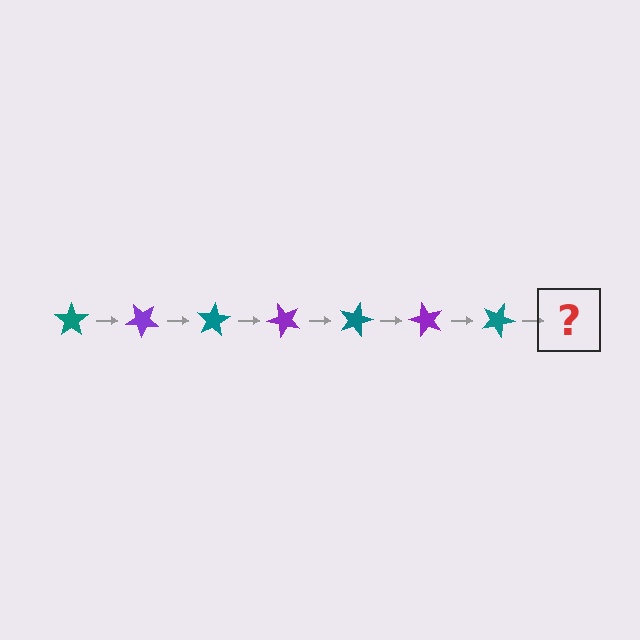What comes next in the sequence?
The next element should be a purple star, rotated 280 degrees from the start.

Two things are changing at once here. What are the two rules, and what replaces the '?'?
The two rules are that it rotates 40 degrees each step and the color cycles through teal and purple. The '?' should be a purple star, rotated 280 degrees from the start.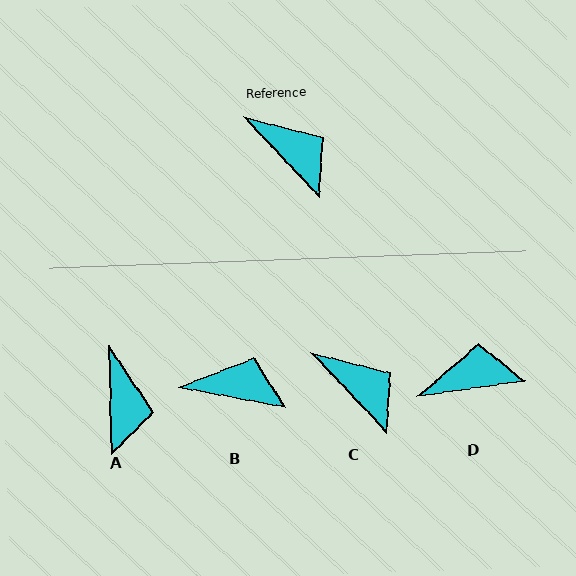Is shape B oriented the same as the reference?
No, it is off by about 36 degrees.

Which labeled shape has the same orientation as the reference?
C.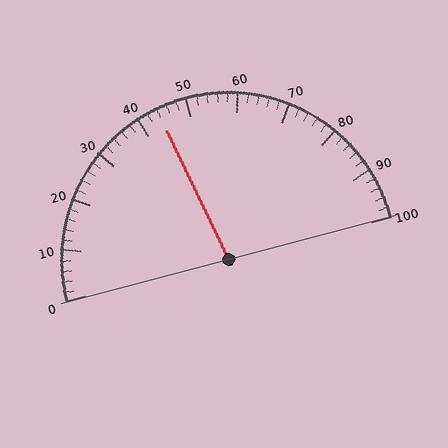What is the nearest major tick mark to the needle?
The nearest major tick mark is 40.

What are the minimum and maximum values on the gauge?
The gauge ranges from 0 to 100.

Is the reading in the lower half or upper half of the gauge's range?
The reading is in the lower half of the range (0 to 100).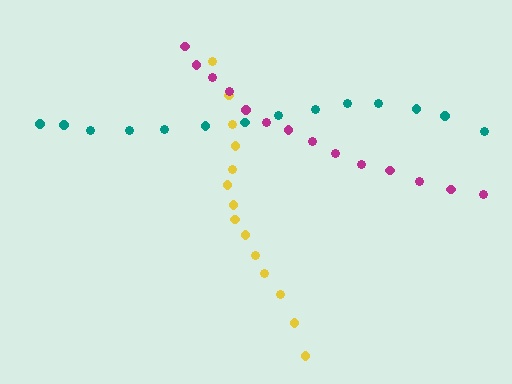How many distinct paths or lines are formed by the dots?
There are 3 distinct paths.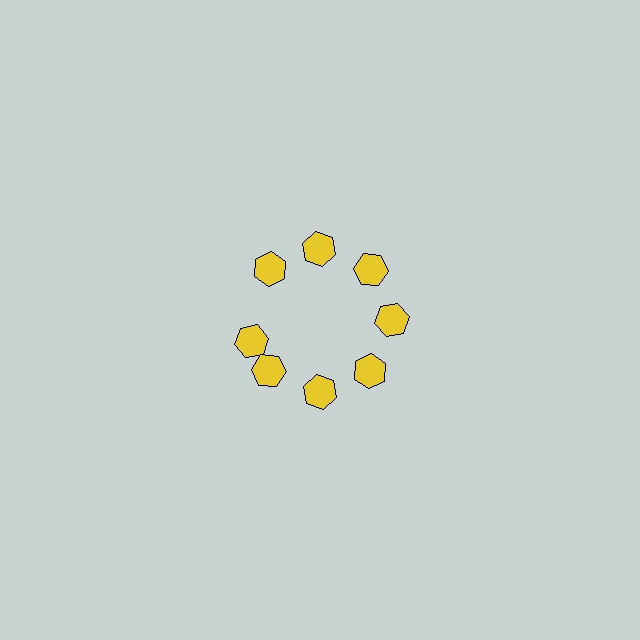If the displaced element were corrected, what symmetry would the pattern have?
It would have 8-fold rotational symmetry — the pattern would map onto itself every 45 degrees.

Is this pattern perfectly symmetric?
No. The 8 yellow hexagons are arranged in a ring, but one element near the 9 o'clock position is rotated out of alignment along the ring, breaking the 8-fold rotational symmetry.